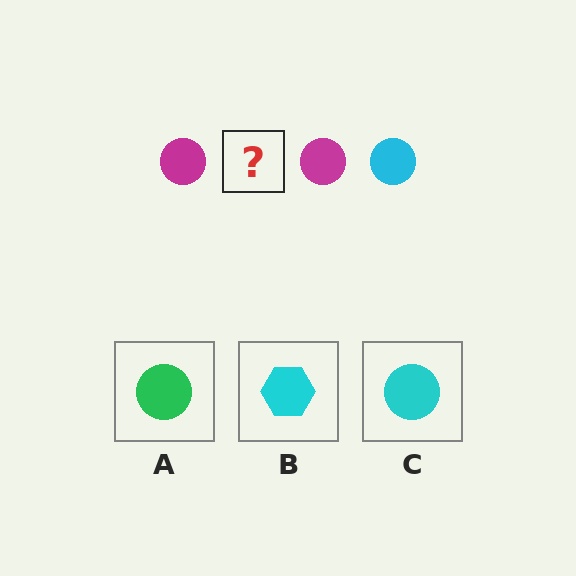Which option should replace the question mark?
Option C.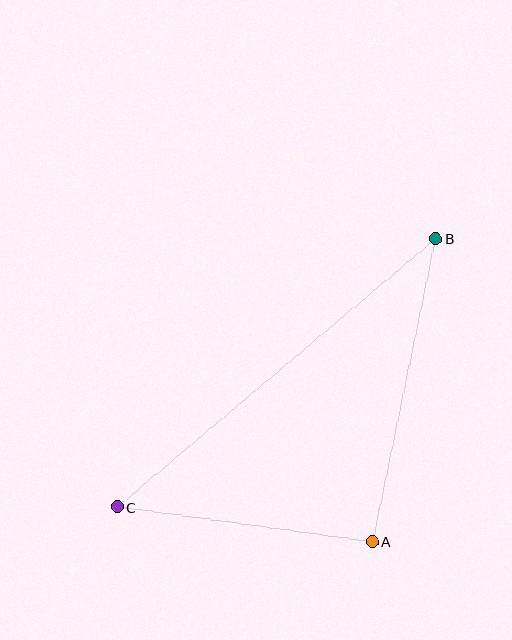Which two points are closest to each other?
Points A and C are closest to each other.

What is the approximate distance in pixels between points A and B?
The distance between A and B is approximately 310 pixels.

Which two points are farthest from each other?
Points B and C are farthest from each other.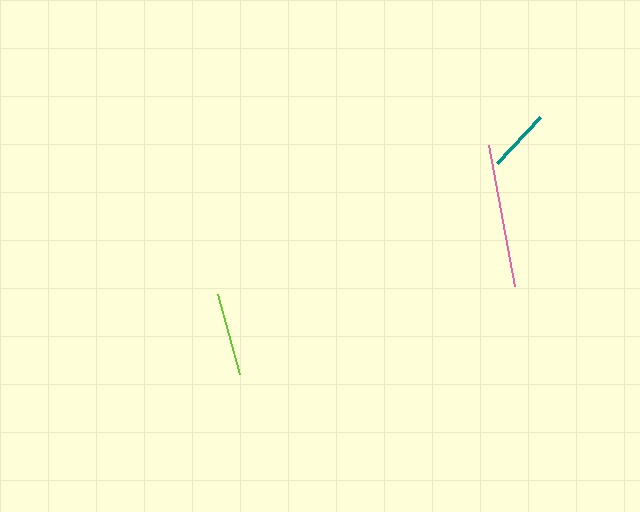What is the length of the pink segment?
The pink segment is approximately 143 pixels long.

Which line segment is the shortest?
The teal line is the shortest at approximately 62 pixels.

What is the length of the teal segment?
The teal segment is approximately 62 pixels long.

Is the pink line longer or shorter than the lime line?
The pink line is longer than the lime line.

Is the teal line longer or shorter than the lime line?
The lime line is longer than the teal line.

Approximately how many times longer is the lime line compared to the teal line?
The lime line is approximately 1.3 times the length of the teal line.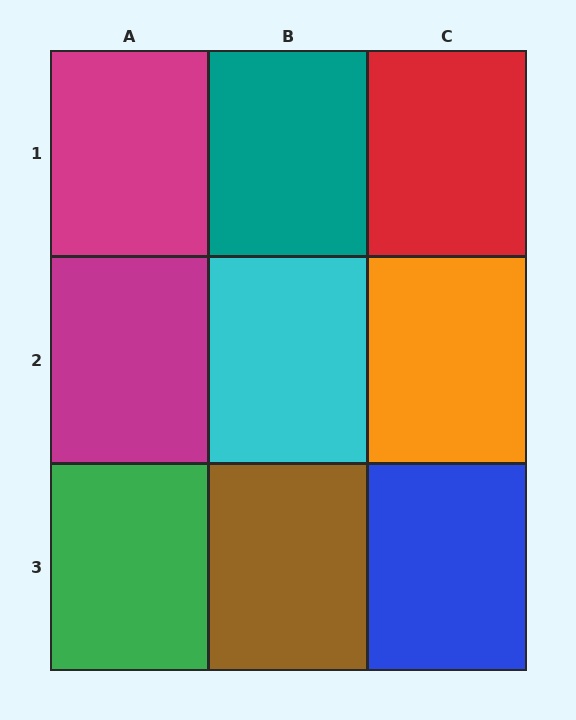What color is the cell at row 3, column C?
Blue.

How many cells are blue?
1 cell is blue.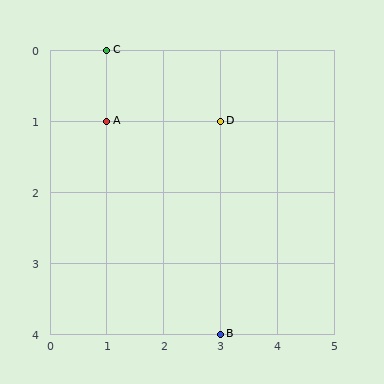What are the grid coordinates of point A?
Point A is at grid coordinates (1, 1).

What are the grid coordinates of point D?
Point D is at grid coordinates (3, 1).